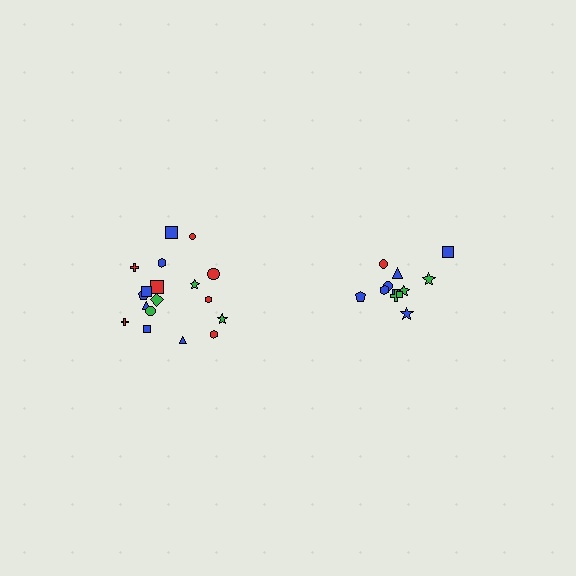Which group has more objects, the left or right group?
The left group.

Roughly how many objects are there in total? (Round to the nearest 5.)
Roughly 30 objects in total.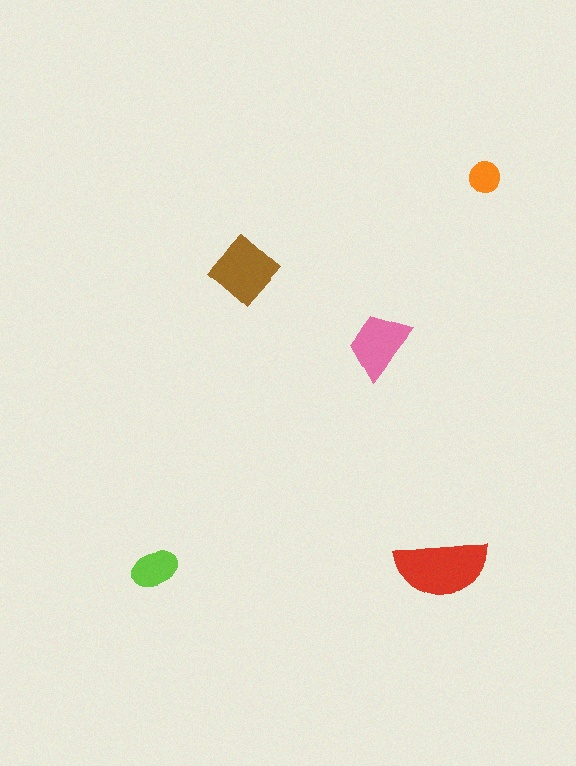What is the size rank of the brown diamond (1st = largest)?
2nd.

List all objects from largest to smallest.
The red semicircle, the brown diamond, the pink trapezoid, the lime ellipse, the orange circle.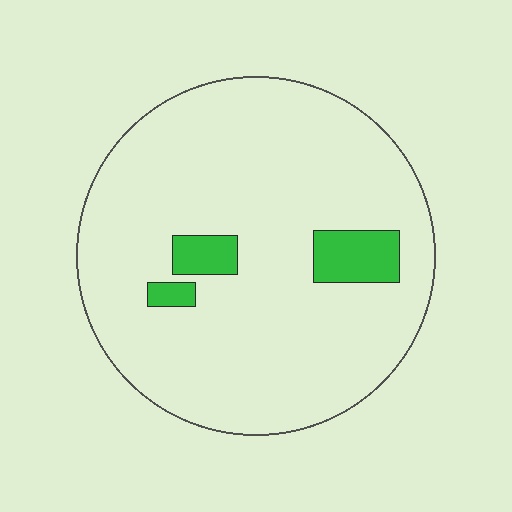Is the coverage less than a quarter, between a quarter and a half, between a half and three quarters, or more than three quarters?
Less than a quarter.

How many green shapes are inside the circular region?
3.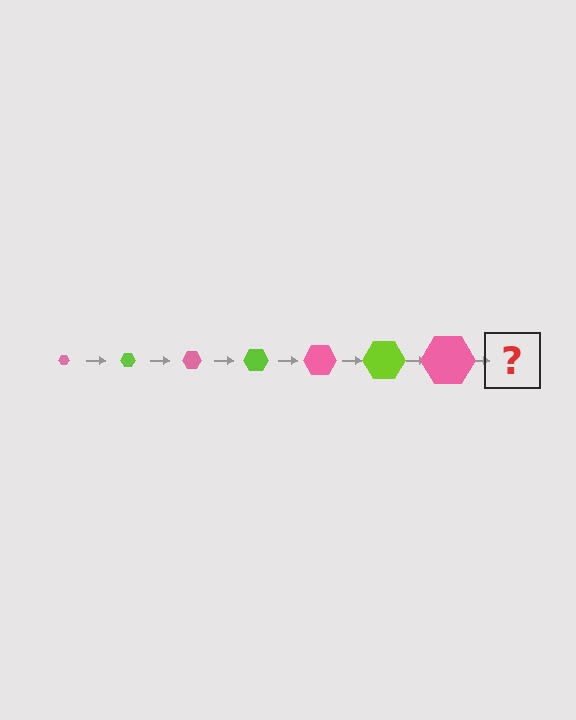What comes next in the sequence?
The next element should be a lime hexagon, larger than the previous one.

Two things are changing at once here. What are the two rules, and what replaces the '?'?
The two rules are that the hexagon grows larger each step and the color cycles through pink and lime. The '?' should be a lime hexagon, larger than the previous one.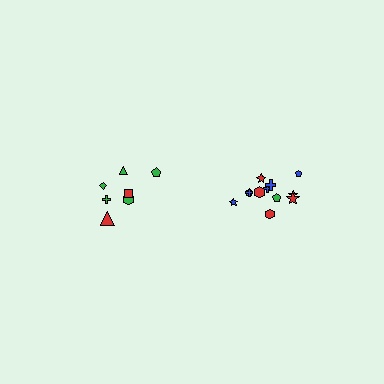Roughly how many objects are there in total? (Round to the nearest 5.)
Roughly 20 objects in total.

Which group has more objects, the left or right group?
The right group.